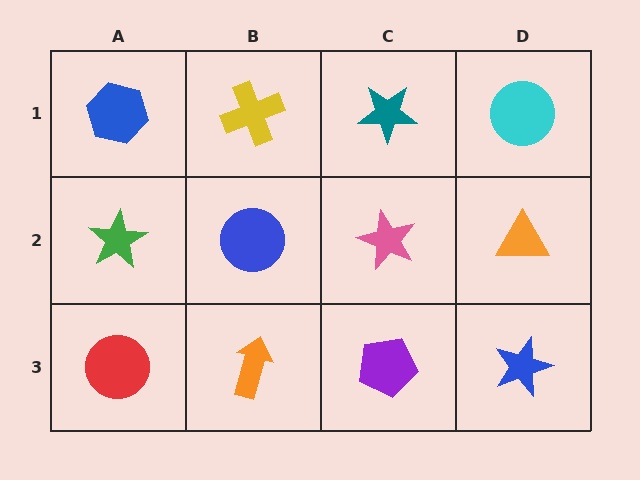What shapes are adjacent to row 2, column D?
A cyan circle (row 1, column D), a blue star (row 3, column D), a pink star (row 2, column C).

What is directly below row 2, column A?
A red circle.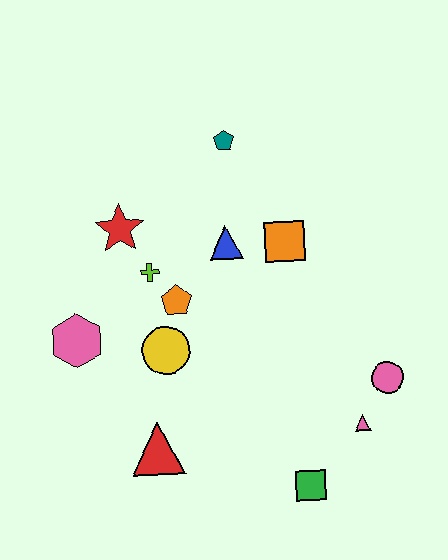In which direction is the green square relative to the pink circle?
The green square is below the pink circle.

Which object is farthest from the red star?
The green square is farthest from the red star.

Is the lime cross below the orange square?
Yes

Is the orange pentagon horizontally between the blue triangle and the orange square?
No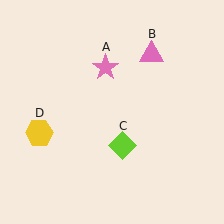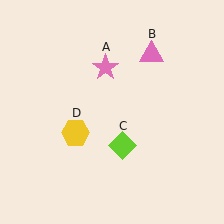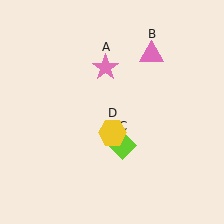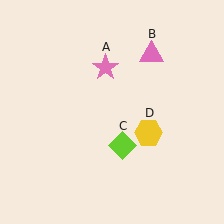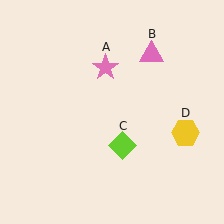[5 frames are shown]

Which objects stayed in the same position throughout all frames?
Pink star (object A) and pink triangle (object B) and lime diamond (object C) remained stationary.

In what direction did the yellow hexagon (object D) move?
The yellow hexagon (object D) moved right.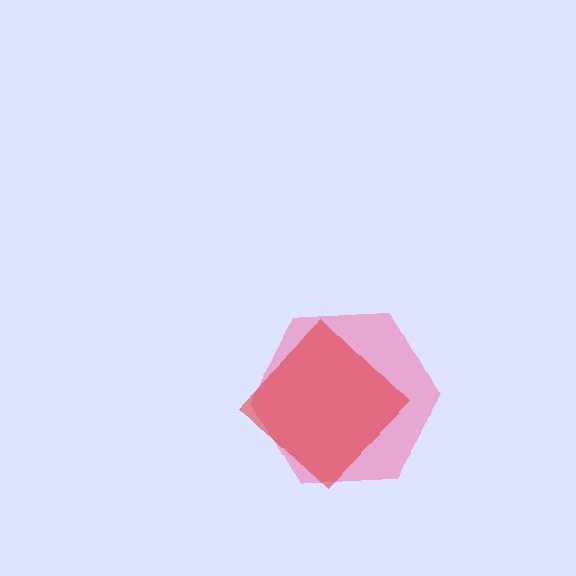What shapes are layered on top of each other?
The layered shapes are: a pink hexagon, a red diamond.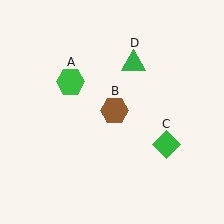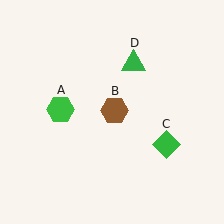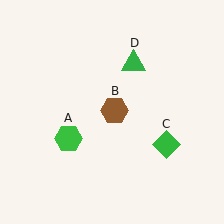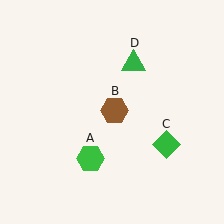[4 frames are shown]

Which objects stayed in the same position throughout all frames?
Brown hexagon (object B) and green diamond (object C) and green triangle (object D) remained stationary.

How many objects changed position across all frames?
1 object changed position: green hexagon (object A).